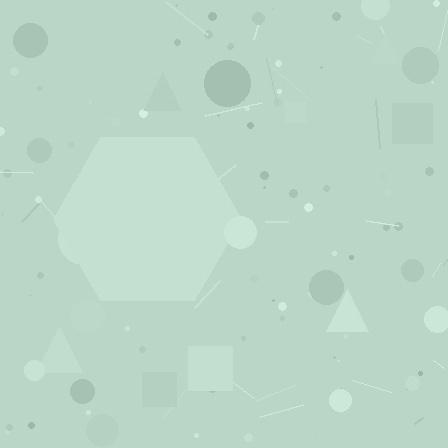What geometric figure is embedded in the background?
A hexagon is embedded in the background.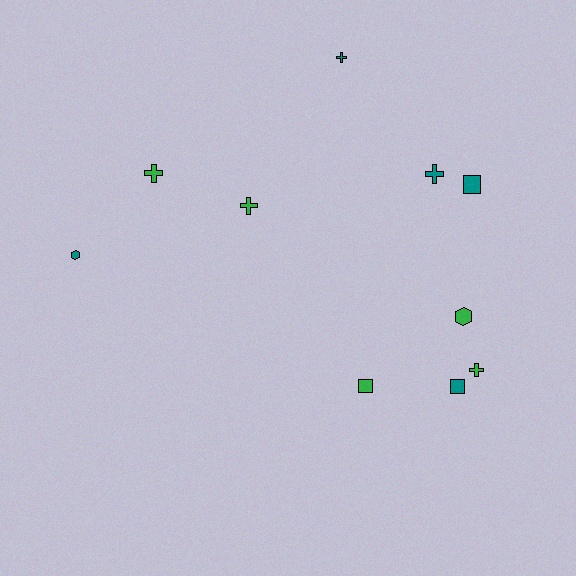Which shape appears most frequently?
Cross, with 5 objects.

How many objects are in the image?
There are 10 objects.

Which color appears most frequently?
Teal, with 5 objects.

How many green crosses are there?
There are 3 green crosses.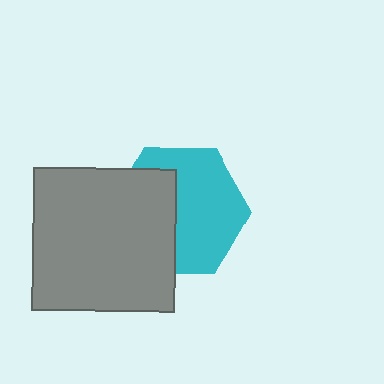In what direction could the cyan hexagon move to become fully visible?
The cyan hexagon could move right. That would shift it out from behind the gray square entirely.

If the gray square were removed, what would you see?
You would see the complete cyan hexagon.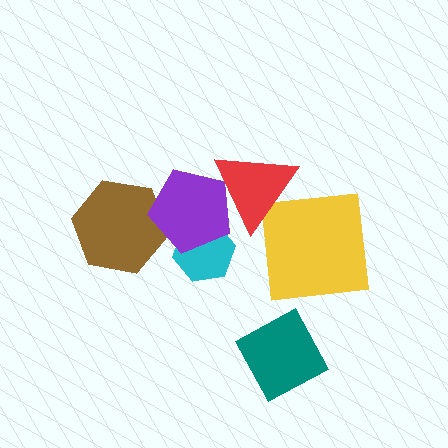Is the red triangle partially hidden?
No, no other shape covers it.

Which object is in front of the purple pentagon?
The red triangle is in front of the purple pentagon.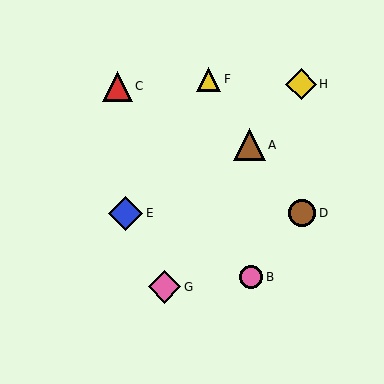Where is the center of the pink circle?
The center of the pink circle is at (251, 277).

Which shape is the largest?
The blue diamond (labeled E) is the largest.